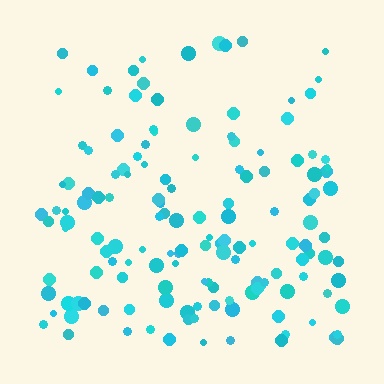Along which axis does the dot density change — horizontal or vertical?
Vertical.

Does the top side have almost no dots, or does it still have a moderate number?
Still a moderate number, just noticeably fewer than the bottom.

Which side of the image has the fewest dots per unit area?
The top.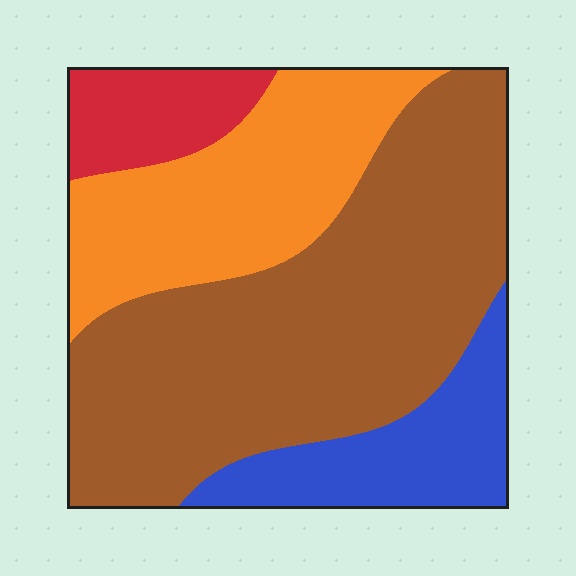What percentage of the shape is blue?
Blue takes up about one sixth (1/6) of the shape.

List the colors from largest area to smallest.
From largest to smallest: brown, orange, blue, red.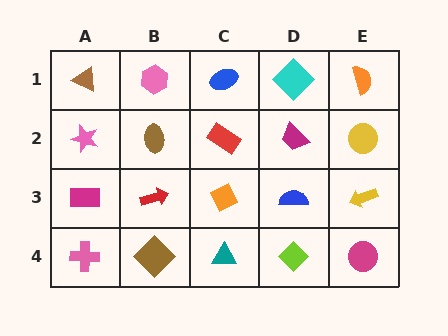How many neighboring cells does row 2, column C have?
4.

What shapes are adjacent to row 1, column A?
A pink star (row 2, column A), a pink hexagon (row 1, column B).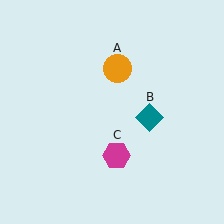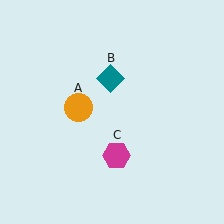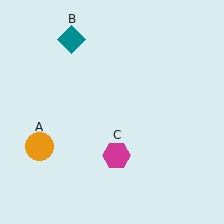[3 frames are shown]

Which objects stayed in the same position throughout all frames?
Magenta hexagon (object C) remained stationary.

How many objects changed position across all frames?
2 objects changed position: orange circle (object A), teal diamond (object B).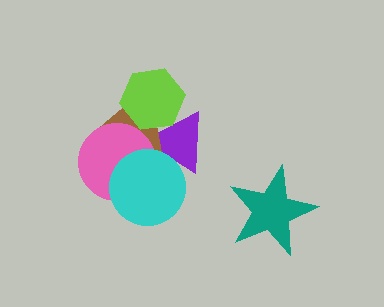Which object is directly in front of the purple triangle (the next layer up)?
The brown triangle is directly in front of the purple triangle.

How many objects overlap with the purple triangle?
4 objects overlap with the purple triangle.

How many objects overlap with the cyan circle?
3 objects overlap with the cyan circle.